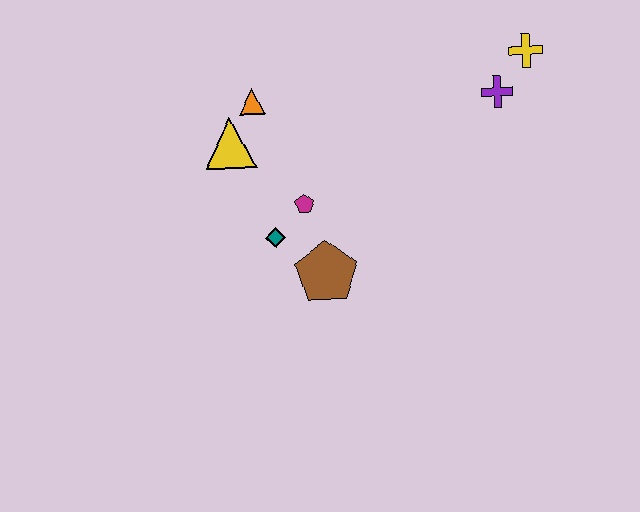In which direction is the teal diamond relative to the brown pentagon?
The teal diamond is to the left of the brown pentagon.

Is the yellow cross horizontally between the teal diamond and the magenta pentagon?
No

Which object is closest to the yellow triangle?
The orange triangle is closest to the yellow triangle.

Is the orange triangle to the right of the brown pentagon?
No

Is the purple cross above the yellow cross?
No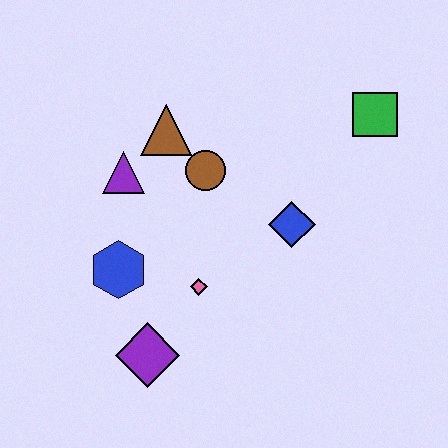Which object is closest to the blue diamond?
The brown circle is closest to the blue diamond.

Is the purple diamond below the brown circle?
Yes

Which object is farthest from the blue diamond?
The purple diamond is farthest from the blue diamond.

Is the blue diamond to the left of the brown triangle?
No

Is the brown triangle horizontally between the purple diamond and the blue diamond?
Yes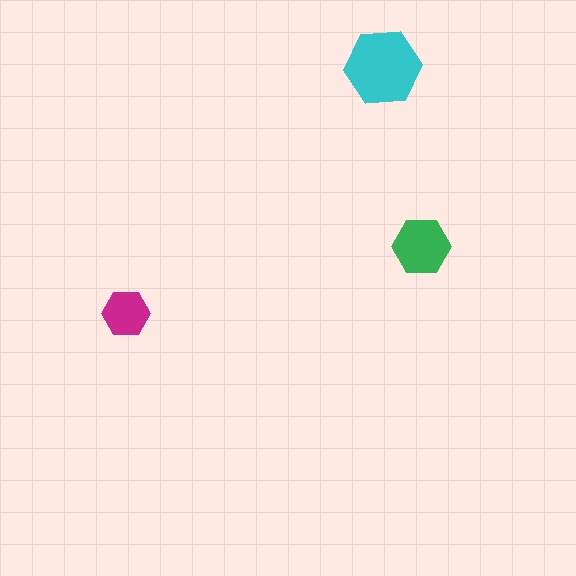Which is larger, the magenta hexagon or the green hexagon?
The green one.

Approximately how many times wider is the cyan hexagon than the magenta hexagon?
About 1.5 times wider.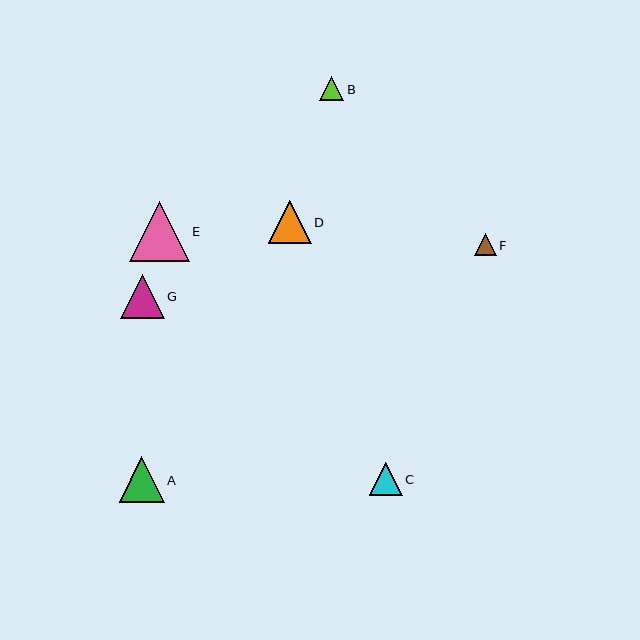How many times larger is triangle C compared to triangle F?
Triangle C is approximately 1.5 times the size of triangle F.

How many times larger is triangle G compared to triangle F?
Triangle G is approximately 2.0 times the size of triangle F.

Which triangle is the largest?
Triangle E is the largest with a size of approximately 60 pixels.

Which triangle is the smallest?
Triangle F is the smallest with a size of approximately 21 pixels.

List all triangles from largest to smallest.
From largest to smallest: E, A, G, D, C, B, F.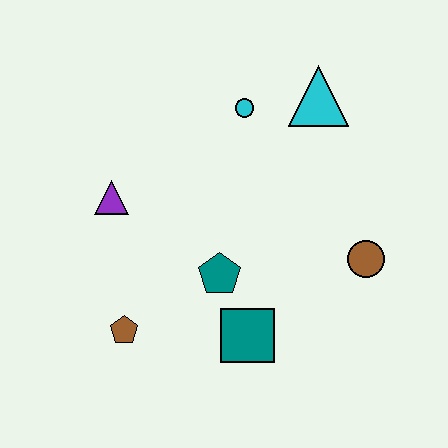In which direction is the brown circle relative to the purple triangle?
The brown circle is to the right of the purple triangle.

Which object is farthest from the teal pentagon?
The cyan triangle is farthest from the teal pentagon.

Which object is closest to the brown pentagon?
The teal pentagon is closest to the brown pentagon.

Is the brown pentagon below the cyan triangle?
Yes